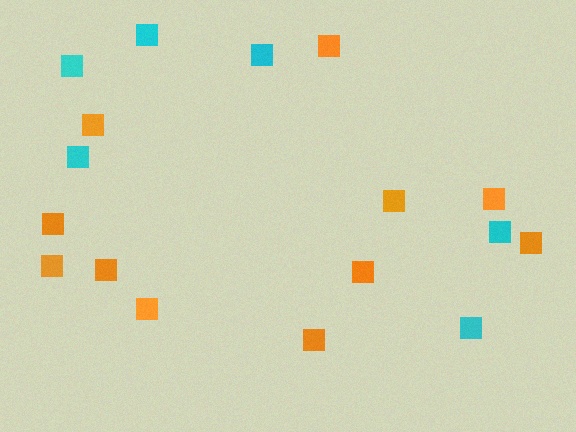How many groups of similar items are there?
There are 2 groups: one group of cyan squares (6) and one group of orange squares (11).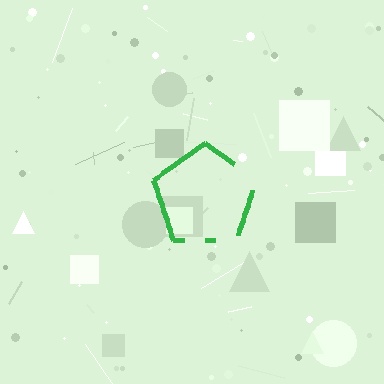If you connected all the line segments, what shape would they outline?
They would outline a pentagon.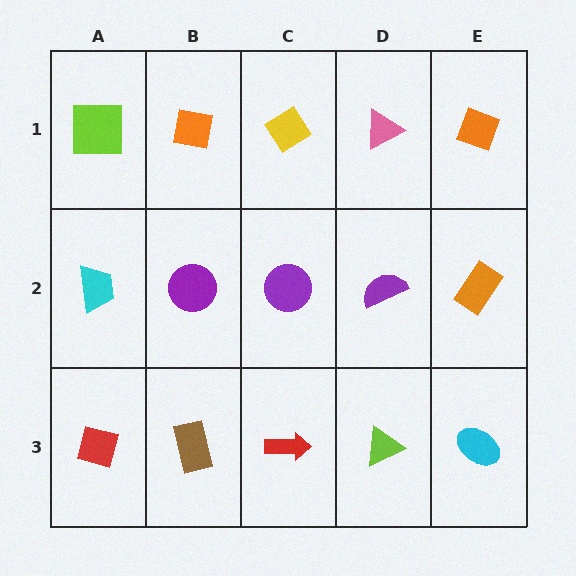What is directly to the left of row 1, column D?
A yellow diamond.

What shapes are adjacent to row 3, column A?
A cyan trapezoid (row 2, column A), a brown rectangle (row 3, column B).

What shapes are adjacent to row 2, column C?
A yellow diamond (row 1, column C), a red arrow (row 3, column C), a purple circle (row 2, column B), a purple semicircle (row 2, column D).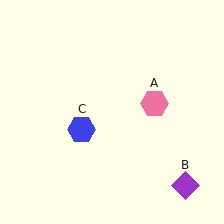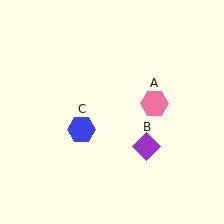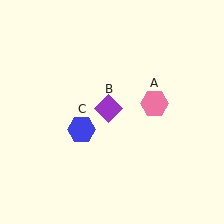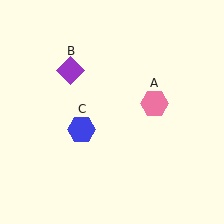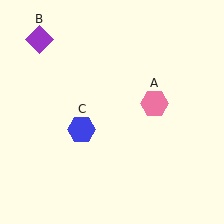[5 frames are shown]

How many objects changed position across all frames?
1 object changed position: purple diamond (object B).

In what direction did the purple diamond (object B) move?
The purple diamond (object B) moved up and to the left.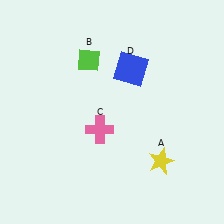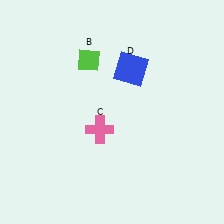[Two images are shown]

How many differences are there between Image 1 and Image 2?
There is 1 difference between the two images.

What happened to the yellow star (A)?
The yellow star (A) was removed in Image 2. It was in the bottom-right area of Image 1.